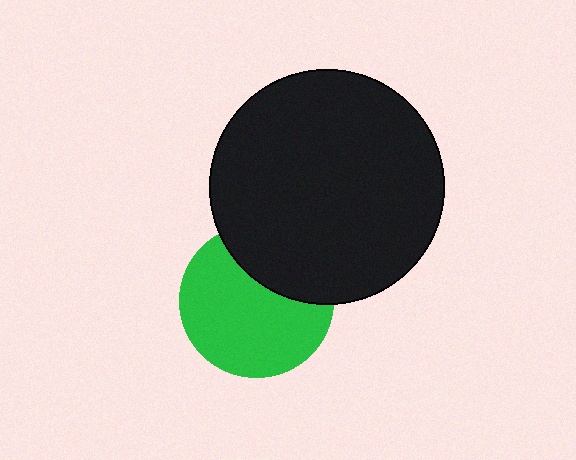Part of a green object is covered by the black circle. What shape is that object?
It is a circle.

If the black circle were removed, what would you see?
You would see the complete green circle.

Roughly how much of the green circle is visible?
Most of it is visible (roughly 69%).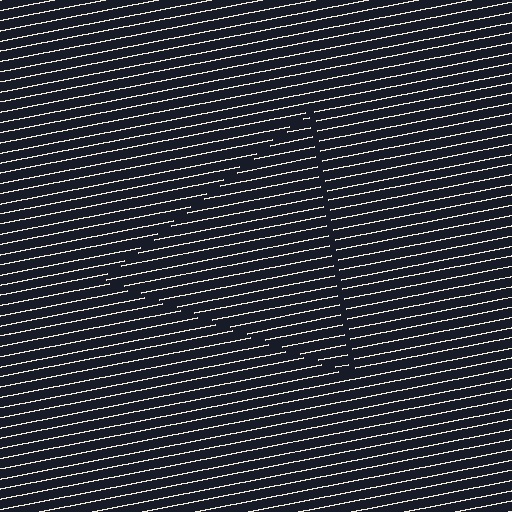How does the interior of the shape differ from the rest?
The interior of the shape contains the same grating, shifted by half a period — the contour is defined by the phase discontinuity where line-ends from the inner and outer gratings abut.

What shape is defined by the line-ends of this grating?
An illusory triangle. The interior of the shape contains the same grating, shifted by half a period — the contour is defined by the phase discontinuity where line-ends from the inner and outer gratings abut.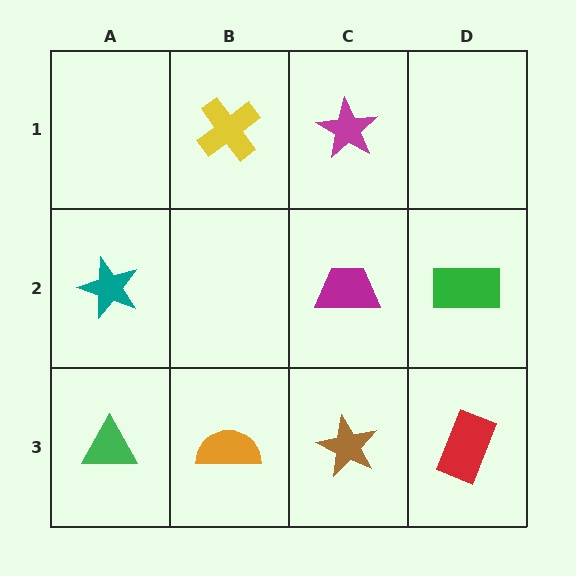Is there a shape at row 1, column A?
No, that cell is empty.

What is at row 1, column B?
A yellow cross.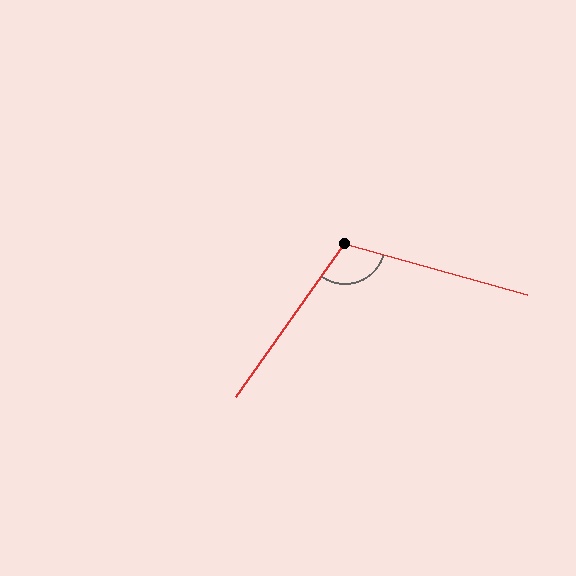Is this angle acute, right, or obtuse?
It is obtuse.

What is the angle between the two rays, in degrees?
Approximately 110 degrees.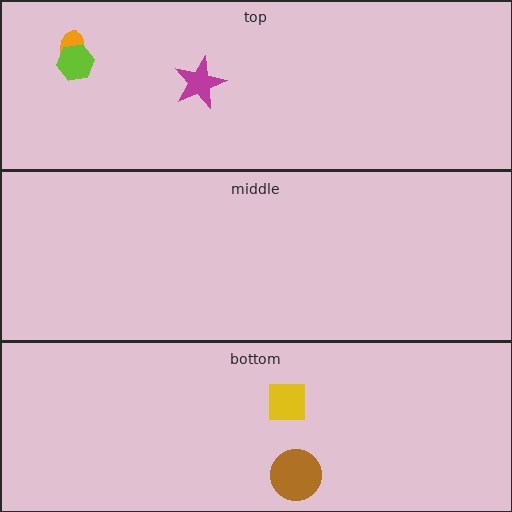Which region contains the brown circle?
The bottom region.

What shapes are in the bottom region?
The brown circle, the yellow square.